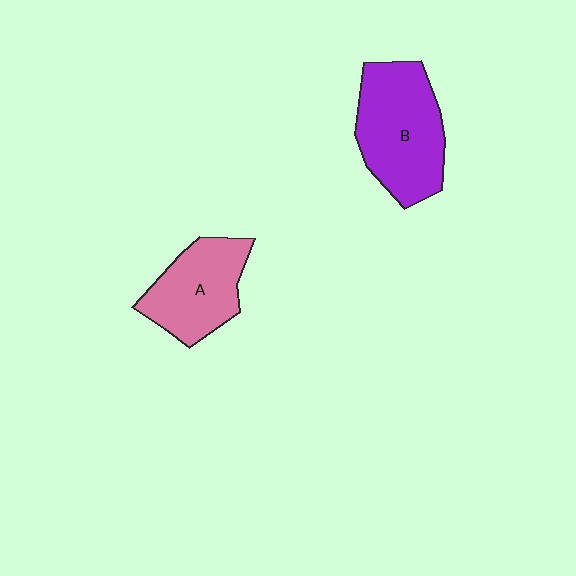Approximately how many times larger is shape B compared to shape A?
Approximately 1.3 times.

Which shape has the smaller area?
Shape A (pink).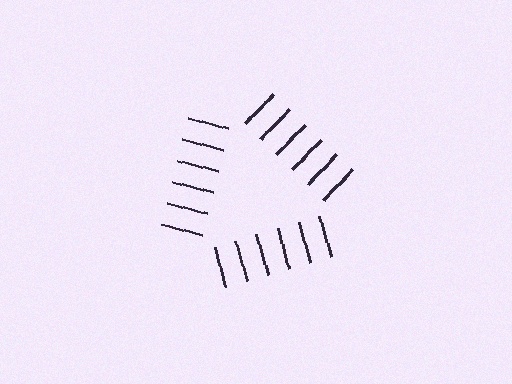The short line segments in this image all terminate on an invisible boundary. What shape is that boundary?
An illusory triangle — the line segments terminate on its edges but no continuous stroke is drawn.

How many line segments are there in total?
18 — 6 along each of the 3 edges.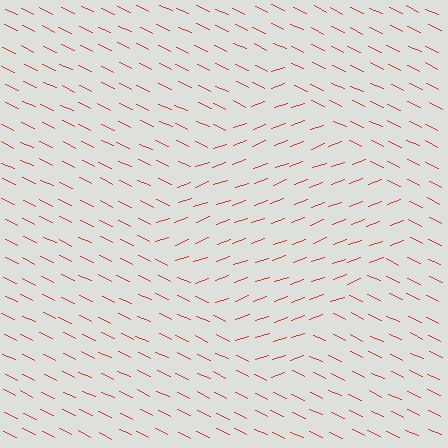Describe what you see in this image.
The image is filled with small red line segments. A diamond region in the image has lines oriented differently from the surrounding lines, creating a visible texture boundary.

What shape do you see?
I see a diamond.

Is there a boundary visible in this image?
Yes, there is a texture boundary formed by a change in line orientation.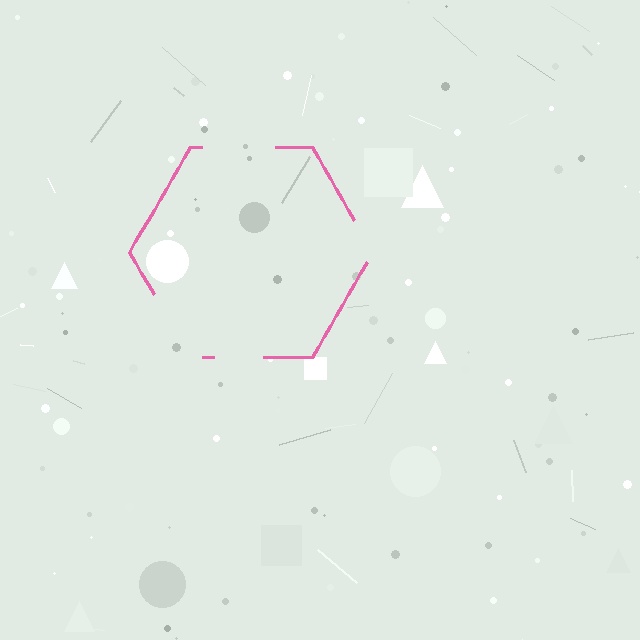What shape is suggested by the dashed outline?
The dashed outline suggests a hexagon.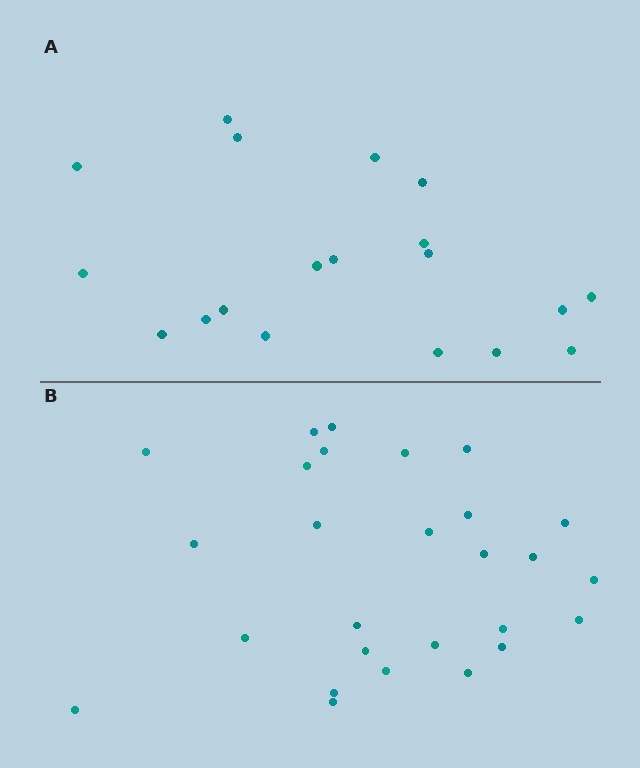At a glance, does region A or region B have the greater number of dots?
Region B (the bottom region) has more dots.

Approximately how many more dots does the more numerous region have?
Region B has roughly 8 or so more dots than region A.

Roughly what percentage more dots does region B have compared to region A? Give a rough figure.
About 40% more.